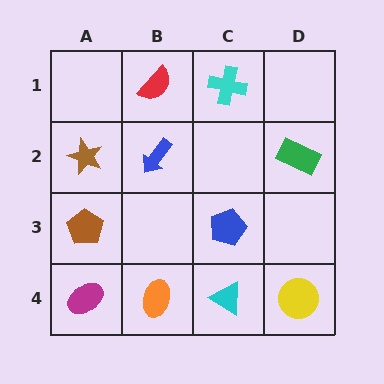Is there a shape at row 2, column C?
No, that cell is empty.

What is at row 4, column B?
An orange ellipse.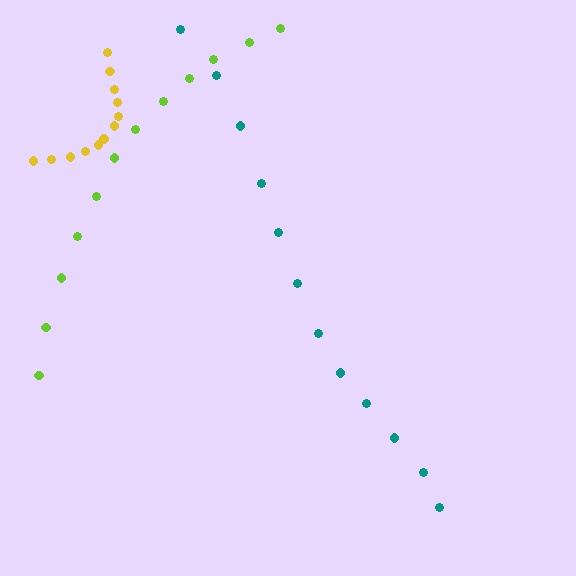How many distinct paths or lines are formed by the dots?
There are 3 distinct paths.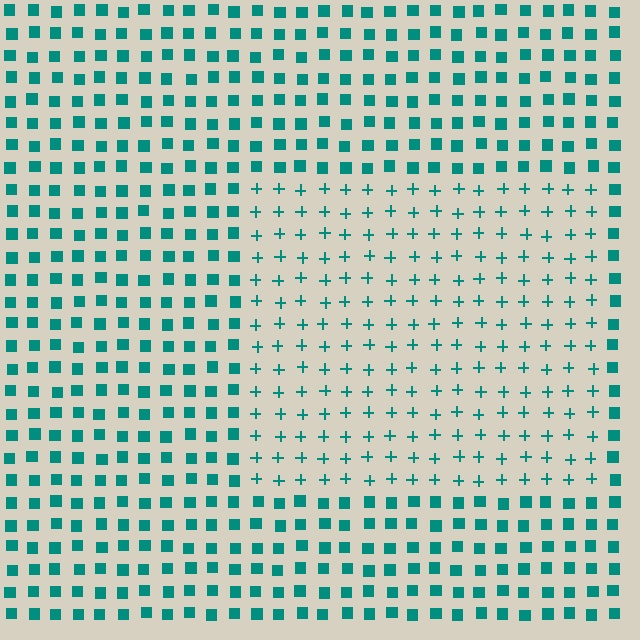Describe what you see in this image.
The image is filled with small teal elements arranged in a uniform grid. A rectangle-shaped region contains plus signs, while the surrounding area contains squares. The boundary is defined purely by the change in element shape.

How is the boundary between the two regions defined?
The boundary is defined by a change in element shape: plus signs inside vs. squares outside. All elements share the same color and spacing.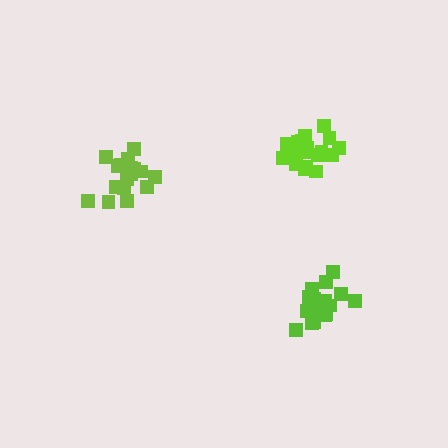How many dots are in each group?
Group 1: 18 dots, Group 2: 18 dots, Group 3: 20 dots (56 total).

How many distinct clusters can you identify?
There are 3 distinct clusters.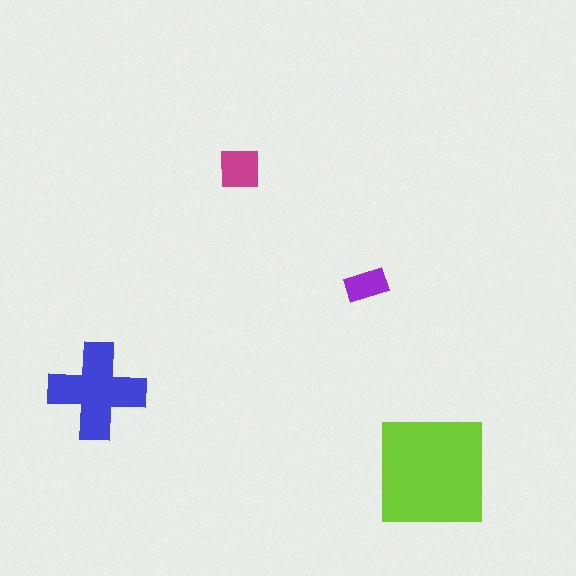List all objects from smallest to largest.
The purple rectangle, the magenta square, the blue cross, the lime square.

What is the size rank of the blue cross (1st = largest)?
2nd.